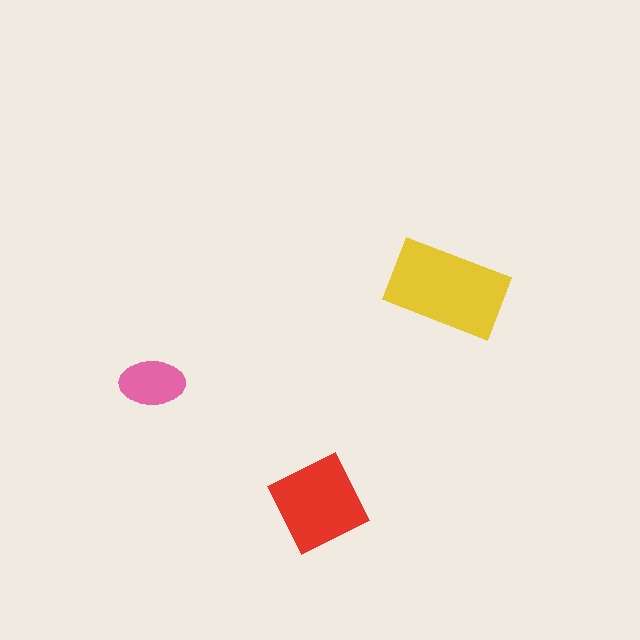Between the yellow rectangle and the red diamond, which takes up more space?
The yellow rectangle.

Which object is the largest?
The yellow rectangle.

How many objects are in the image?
There are 3 objects in the image.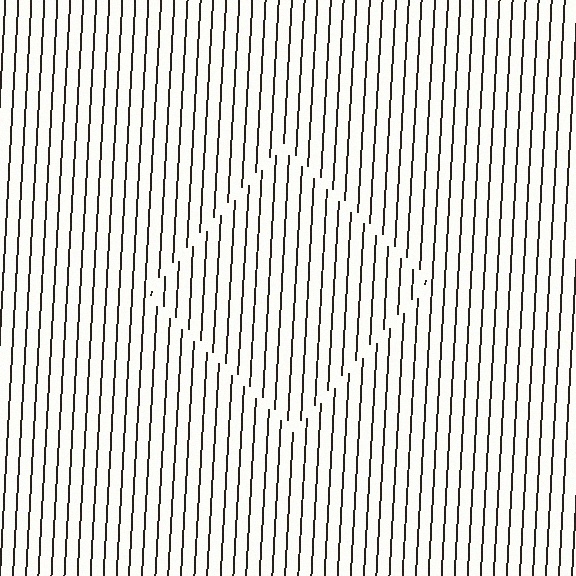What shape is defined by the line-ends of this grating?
An illusory square. The interior of the shape contains the same grating, shifted by half a period — the contour is defined by the phase discontinuity where line-ends from the inner and outer gratings abut.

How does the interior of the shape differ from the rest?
The interior of the shape contains the same grating, shifted by half a period — the contour is defined by the phase discontinuity where line-ends from the inner and outer gratings abut.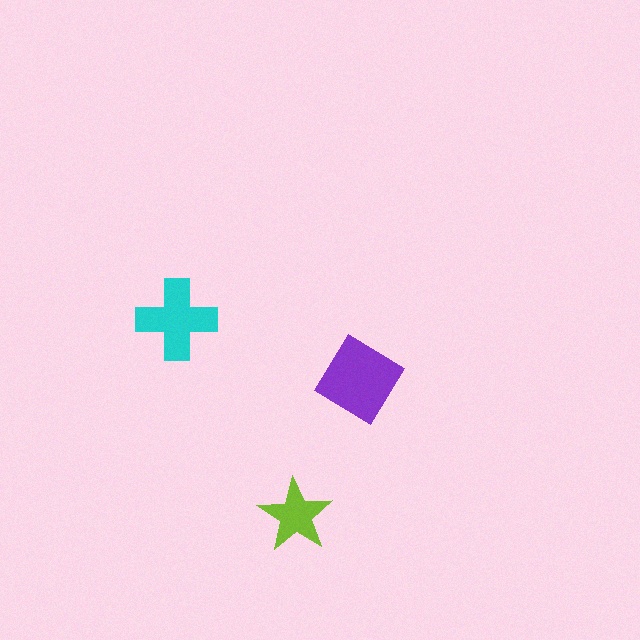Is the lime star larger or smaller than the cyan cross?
Smaller.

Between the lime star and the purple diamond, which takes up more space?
The purple diamond.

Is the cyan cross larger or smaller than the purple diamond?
Smaller.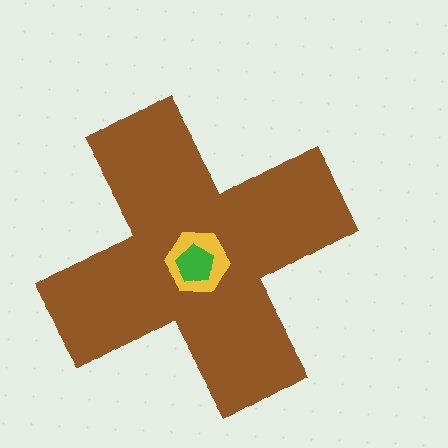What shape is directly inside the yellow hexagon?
The green pentagon.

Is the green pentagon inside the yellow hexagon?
Yes.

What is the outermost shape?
The brown cross.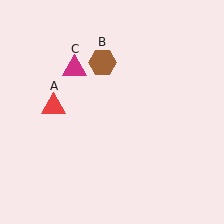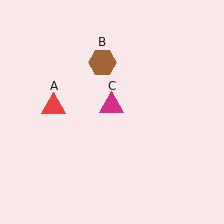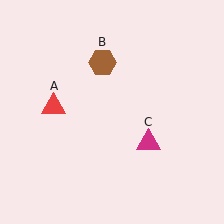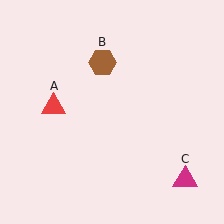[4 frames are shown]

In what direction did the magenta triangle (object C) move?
The magenta triangle (object C) moved down and to the right.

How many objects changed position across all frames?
1 object changed position: magenta triangle (object C).